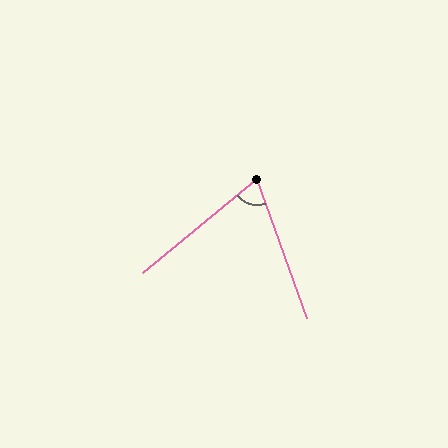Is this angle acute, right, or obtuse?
It is acute.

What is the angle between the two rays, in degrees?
Approximately 70 degrees.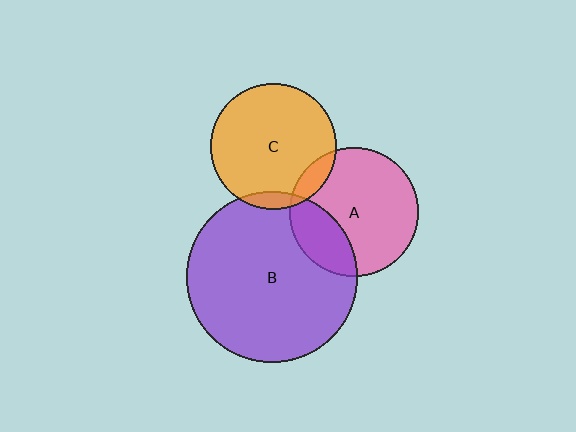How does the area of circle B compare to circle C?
Approximately 1.8 times.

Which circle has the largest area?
Circle B (purple).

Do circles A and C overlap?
Yes.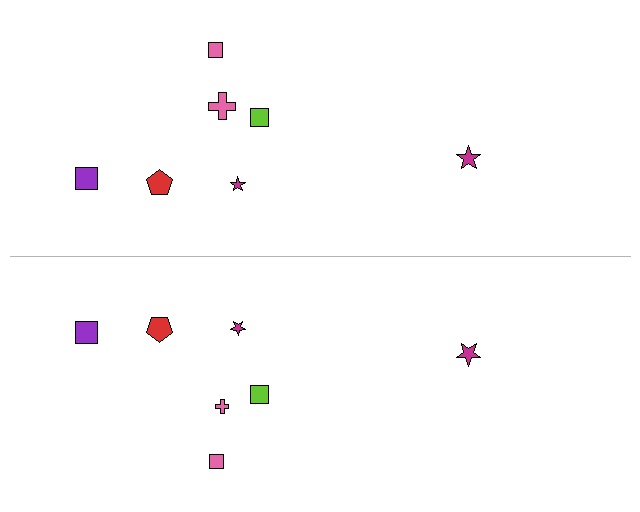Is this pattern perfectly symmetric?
No, the pattern is not perfectly symmetric. The pink cross on the bottom side has a different size than its mirror counterpart.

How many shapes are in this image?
There are 14 shapes in this image.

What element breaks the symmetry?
The pink cross on the bottom side has a different size than its mirror counterpart.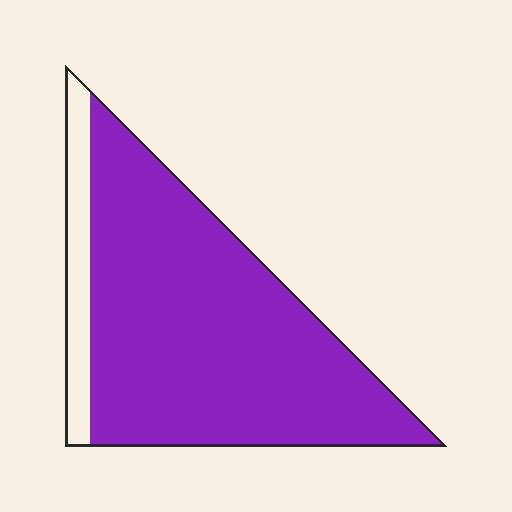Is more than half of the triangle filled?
Yes.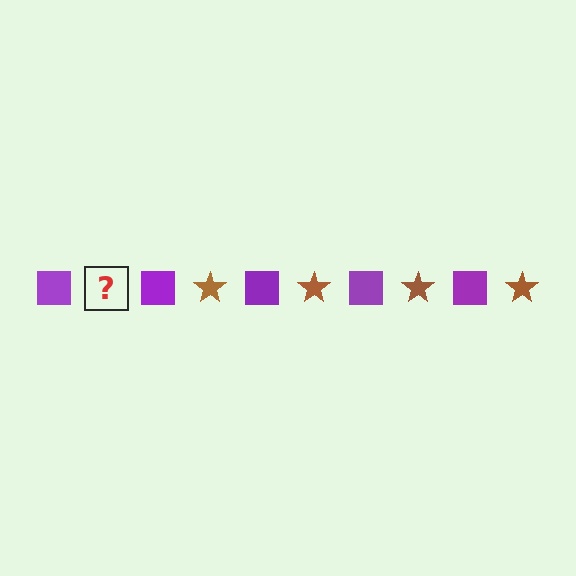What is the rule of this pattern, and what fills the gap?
The rule is that the pattern alternates between purple square and brown star. The gap should be filled with a brown star.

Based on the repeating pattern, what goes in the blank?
The blank should be a brown star.